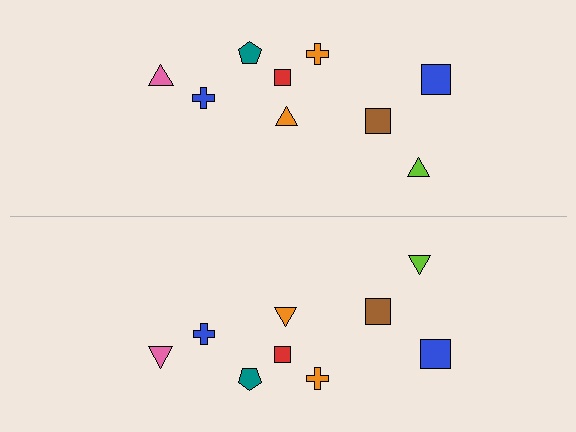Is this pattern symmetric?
Yes, this pattern has bilateral (reflection) symmetry.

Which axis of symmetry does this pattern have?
The pattern has a horizontal axis of symmetry running through the center of the image.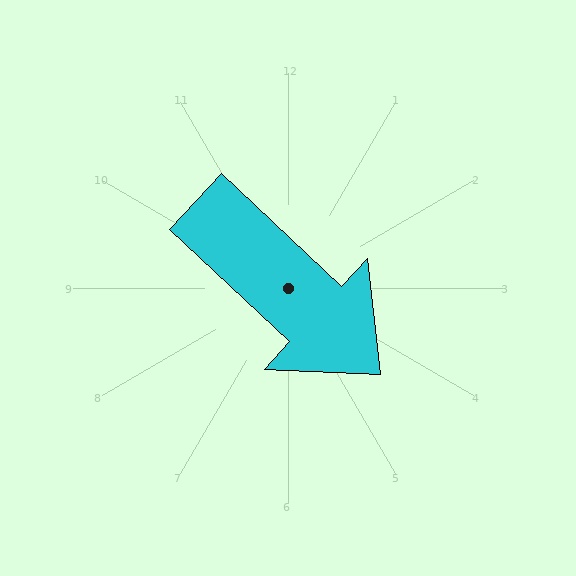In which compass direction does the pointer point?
Southeast.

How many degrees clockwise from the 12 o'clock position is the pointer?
Approximately 133 degrees.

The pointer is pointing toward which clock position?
Roughly 4 o'clock.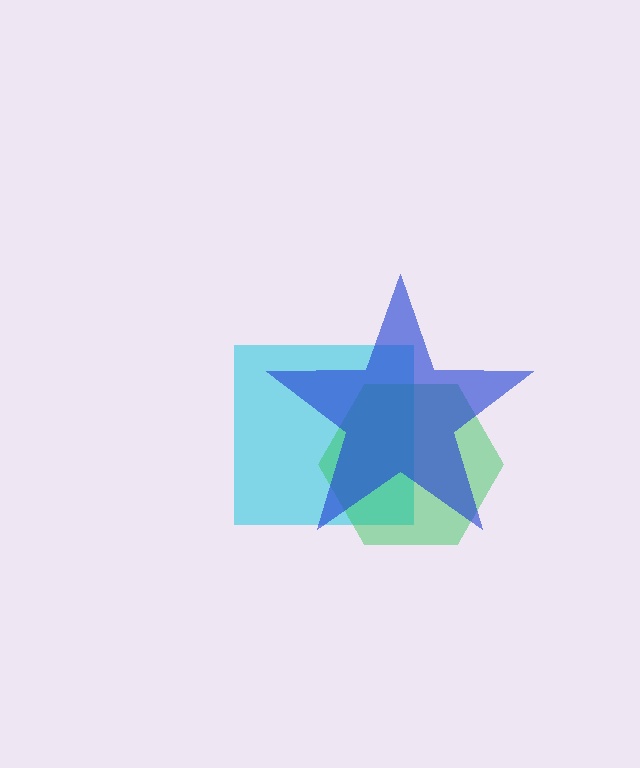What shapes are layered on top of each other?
The layered shapes are: a cyan square, a green hexagon, a blue star.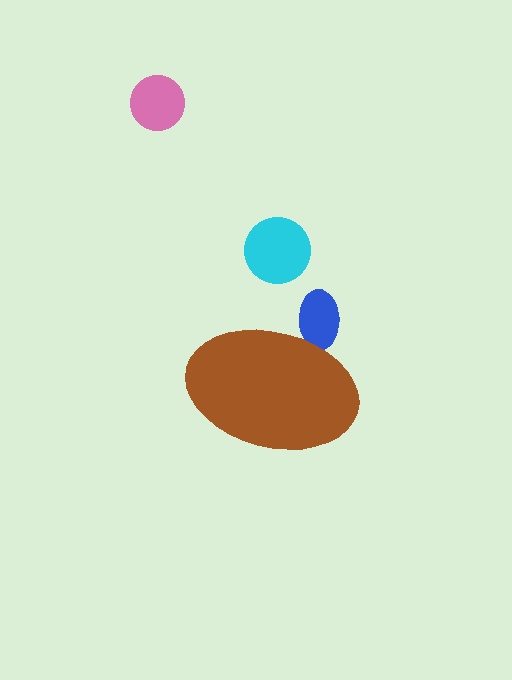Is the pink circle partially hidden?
No, the pink circle is fully visible.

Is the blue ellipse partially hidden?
Yes, the blue ellipse is partially hidden behind the brown ellipse.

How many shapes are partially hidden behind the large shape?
1 shape is partially hidden.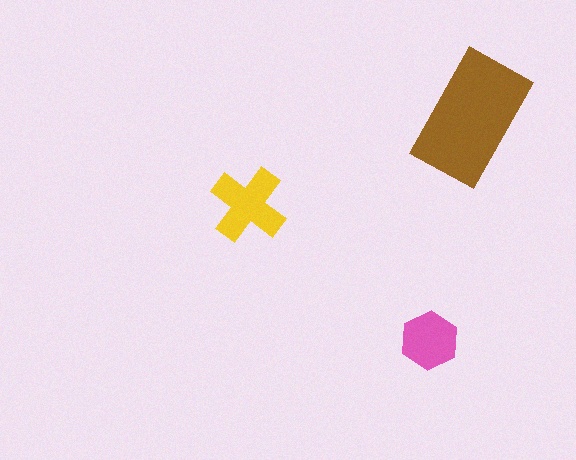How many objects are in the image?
There are 3 objects in the image.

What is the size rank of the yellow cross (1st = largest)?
2nd.